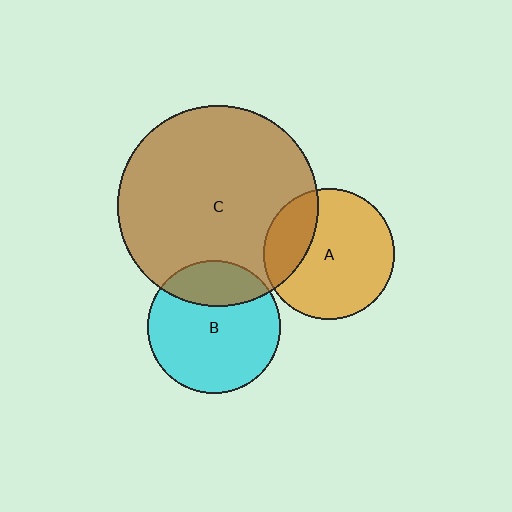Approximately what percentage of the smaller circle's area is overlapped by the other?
Approximately 25%.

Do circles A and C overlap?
Yes.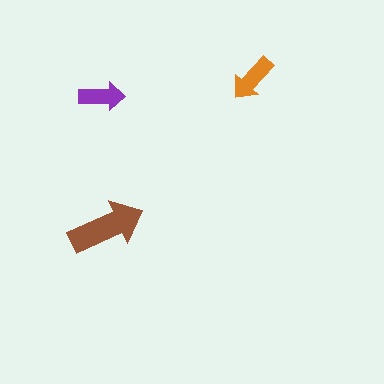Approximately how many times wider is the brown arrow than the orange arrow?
About 1.5 times wider.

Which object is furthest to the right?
The orange arrow is rightmost.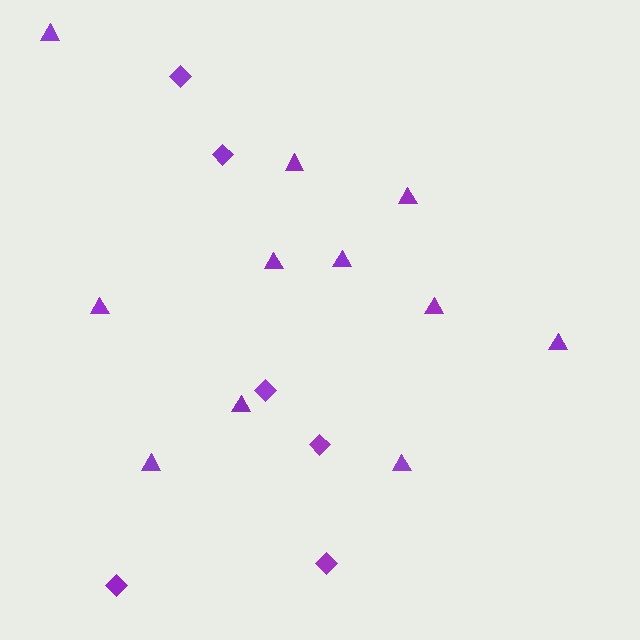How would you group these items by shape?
There are 2 groups: one group of triangles (11) and one group of diamonds (6).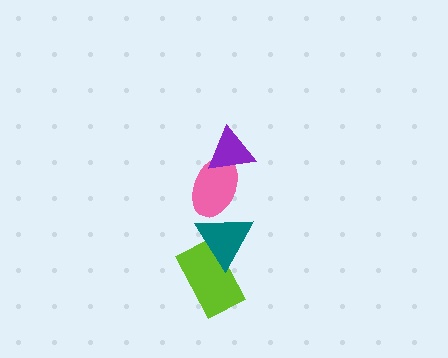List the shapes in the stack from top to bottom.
From top to bottom: the purple triangle, the pink ellipse, the teal triangle, the lime rectangle.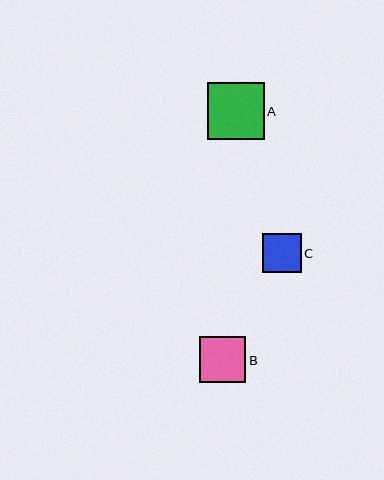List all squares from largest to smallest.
From largest to smallest: A, B, C.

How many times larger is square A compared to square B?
Square A is approximately 1.2 times the size of square B.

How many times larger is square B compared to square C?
Square B is approximately 1.2 times the size of square C.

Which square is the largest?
Square A is the largest with a size of approximately 57 pixels.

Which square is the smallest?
Square C is the smallest with a size of approximately 39 pixels.